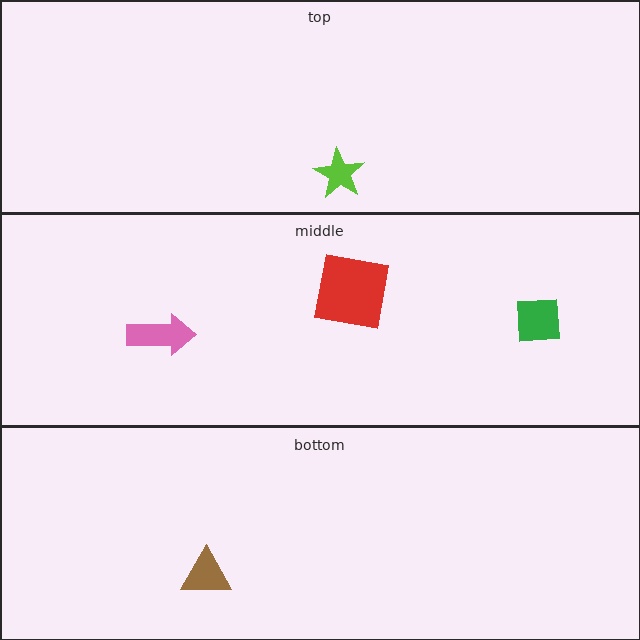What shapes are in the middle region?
The red square, the pink arrow, the green square.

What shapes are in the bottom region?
The brown triangle.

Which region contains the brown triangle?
The bottom region.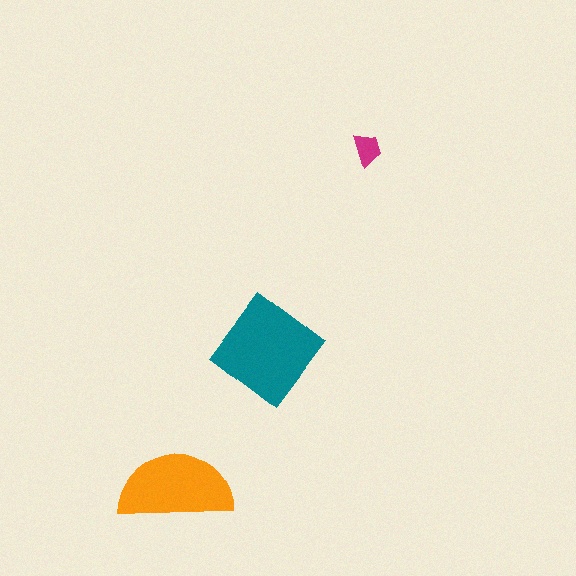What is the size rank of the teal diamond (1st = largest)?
1st.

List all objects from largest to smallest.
The teal diamond, the orange semicircle, the magenta trapezoid.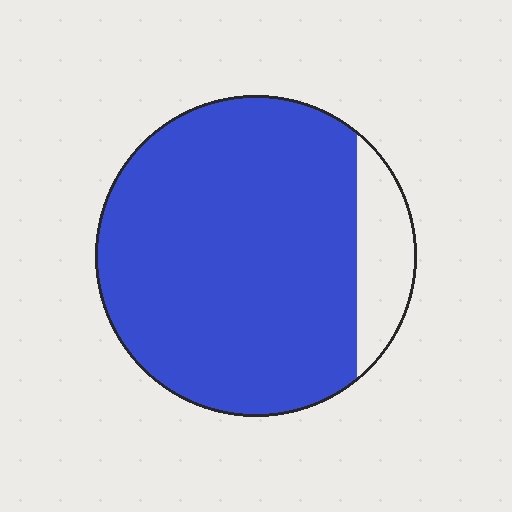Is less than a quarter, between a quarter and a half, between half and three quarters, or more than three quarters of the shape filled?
More than three quarters.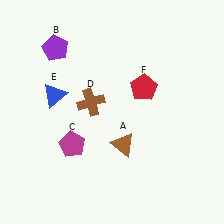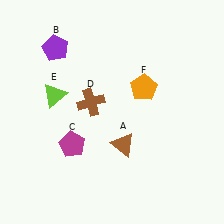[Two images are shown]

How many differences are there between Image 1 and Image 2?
There are 2 differences between the two images.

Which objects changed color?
E changed from blue to lime. F changed from red to orange.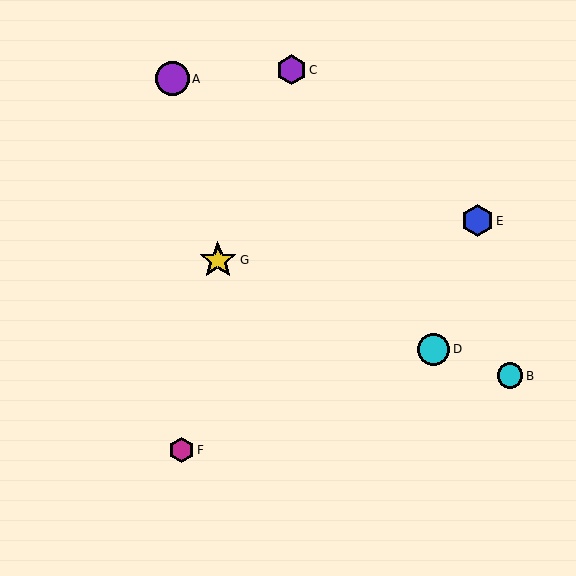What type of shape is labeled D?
Shape D is a cyan circle.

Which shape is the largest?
The yellow star (labeled G) is the largest.